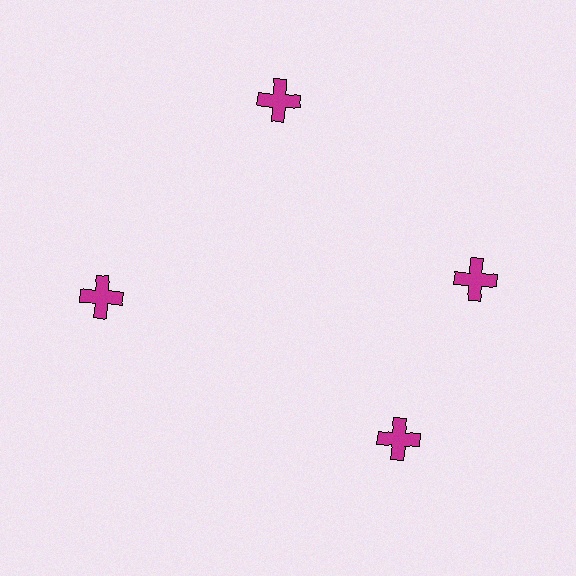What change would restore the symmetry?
The symmetry would be restored by rotating it back into even spacing with its neighbors so that all 4 crosses sit at equal angles and equal distance from the center.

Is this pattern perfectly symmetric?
No. The 4 magenta crosses are arranged in a ring, but one element near the 6 o'clock position is rotated out of alignment along the ring, breaking the 4-fold rotational symmetry.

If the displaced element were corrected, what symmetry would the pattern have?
It would have 4-fold rotational symmetry — the pattern would map onto itself every 90 degrees.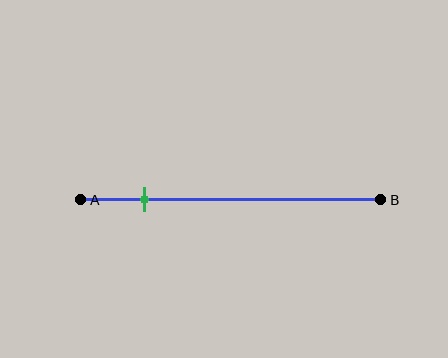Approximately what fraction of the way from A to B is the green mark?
The green mark is approximately 20% of the way from A to B.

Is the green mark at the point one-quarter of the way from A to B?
No, the mark is at about 20% from A, not at the 25% one-quarter point.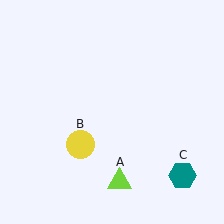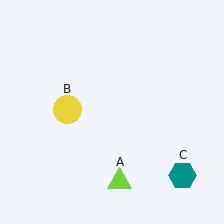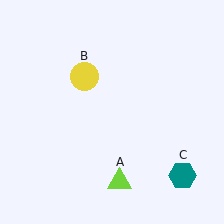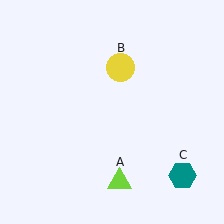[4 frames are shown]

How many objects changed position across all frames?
1 object changed position: yellow circle (object B).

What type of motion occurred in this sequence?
The yellow circle (object B) rotated clockwise around the center of the scene.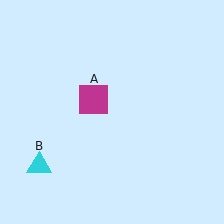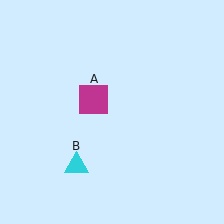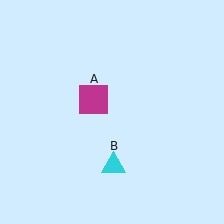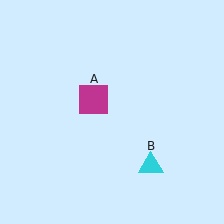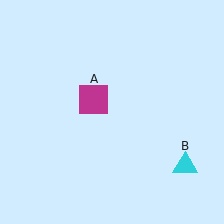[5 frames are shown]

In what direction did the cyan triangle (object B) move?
The cyan triangle (object B) moved right.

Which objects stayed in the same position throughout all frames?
Magenta square (object A) remained stationary.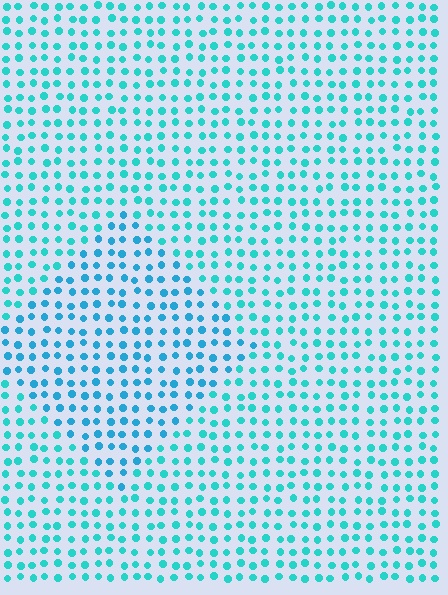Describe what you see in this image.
The image is filled with small cyan elements in a uniform arrangement. A diamond-shaped region is visible where the elements are tinted to a slightly different hue, forming a subtle color boundary.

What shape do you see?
I see a diamond.